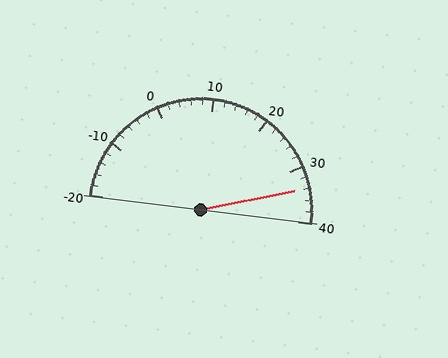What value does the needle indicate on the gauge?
The needle indicates approximately 34.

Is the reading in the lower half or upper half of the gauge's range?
The reading is in the upper half of the range (-20 to 40).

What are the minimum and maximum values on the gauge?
The gauge ranges from -20 to 40.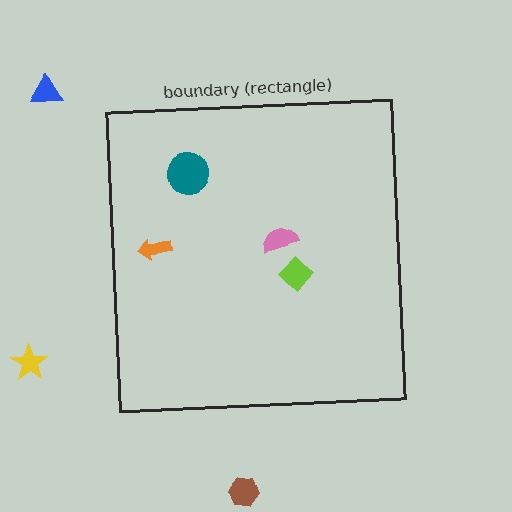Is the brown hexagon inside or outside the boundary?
Outside.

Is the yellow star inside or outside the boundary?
Outside.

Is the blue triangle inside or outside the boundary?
Outside.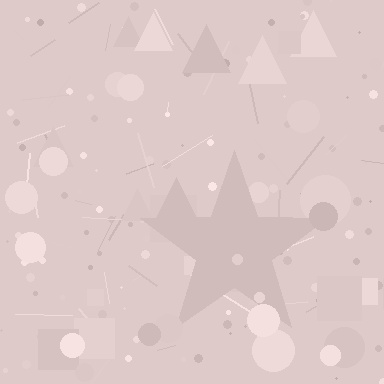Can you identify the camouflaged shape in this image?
The camouflaged shape is a star.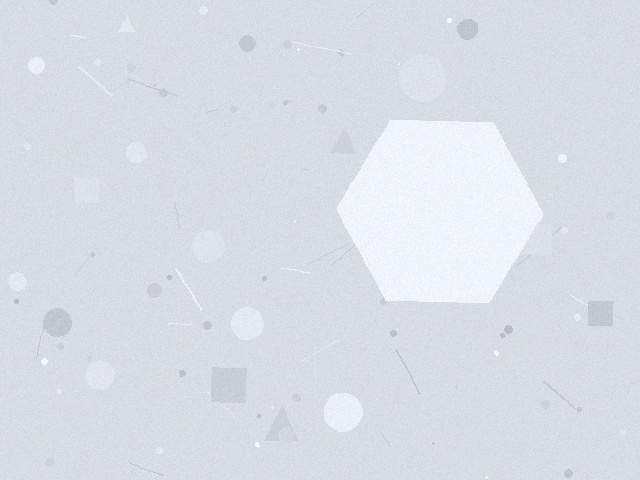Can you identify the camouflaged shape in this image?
The camouflaged shape is a hexagon.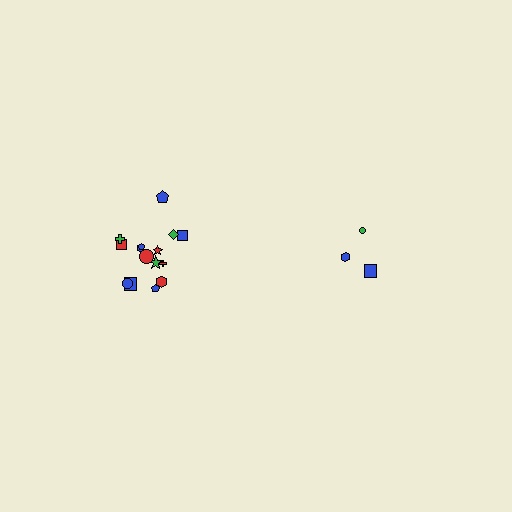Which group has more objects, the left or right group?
The left group.